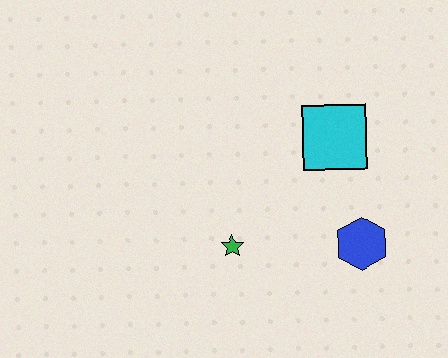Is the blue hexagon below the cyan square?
Yes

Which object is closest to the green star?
The blue hexagon is closest to the green star.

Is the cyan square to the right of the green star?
Yes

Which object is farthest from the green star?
The cyan square is farthest from the green star.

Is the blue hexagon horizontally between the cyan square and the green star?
No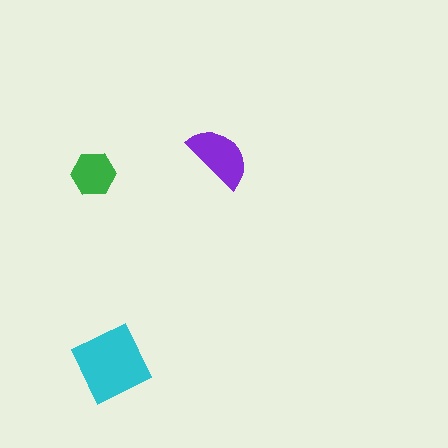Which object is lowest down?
The cyan diamond is bottommost.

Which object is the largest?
The cyan diamond.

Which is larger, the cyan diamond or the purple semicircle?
The cyan diamond.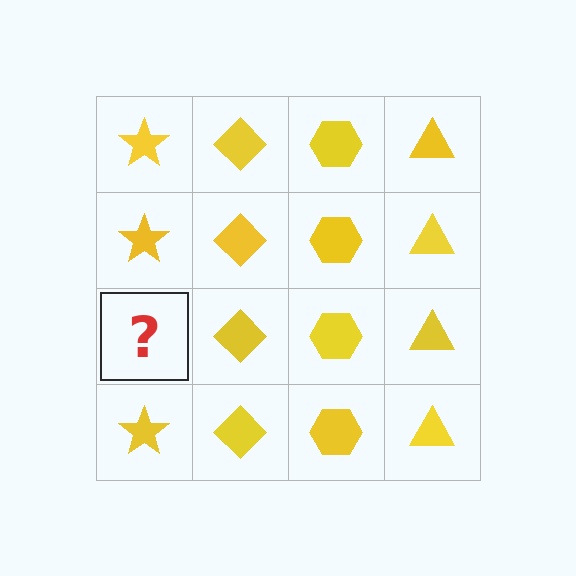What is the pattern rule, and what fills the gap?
The rule is that each column has a consistent shape. The gap should be filled with a yellow star.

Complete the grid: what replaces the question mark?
The question mark should be replaced with a yellow star.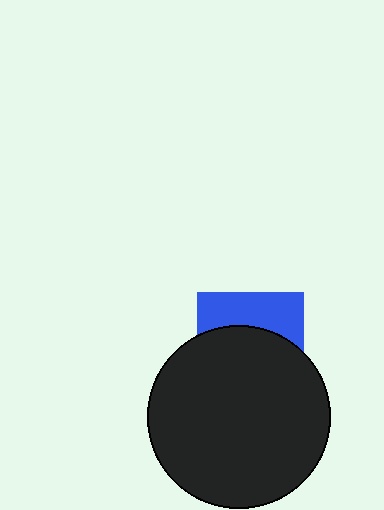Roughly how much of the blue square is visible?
A small part of it is visible (roughly 37%).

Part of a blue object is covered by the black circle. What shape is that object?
It is a square.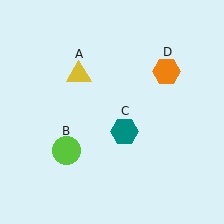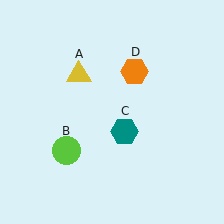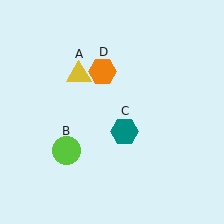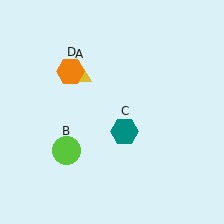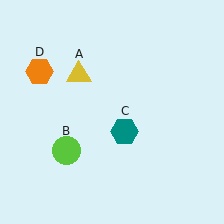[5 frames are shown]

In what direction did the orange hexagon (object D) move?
The orange hexagon (object D) moved left.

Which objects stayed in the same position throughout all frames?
Yellow triangle (object A) and lime circle (object B) and teal hexagon (object C) remained stationary.